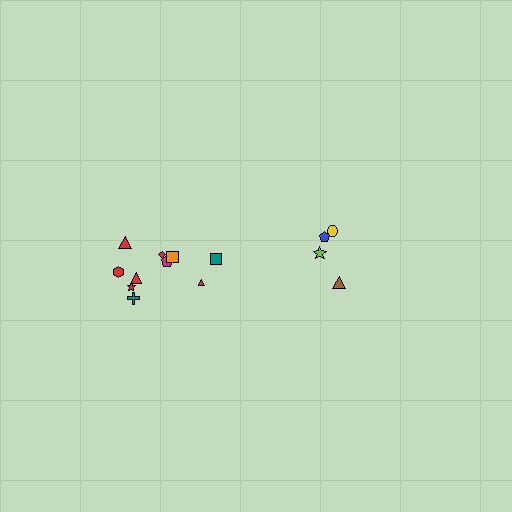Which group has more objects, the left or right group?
The left group.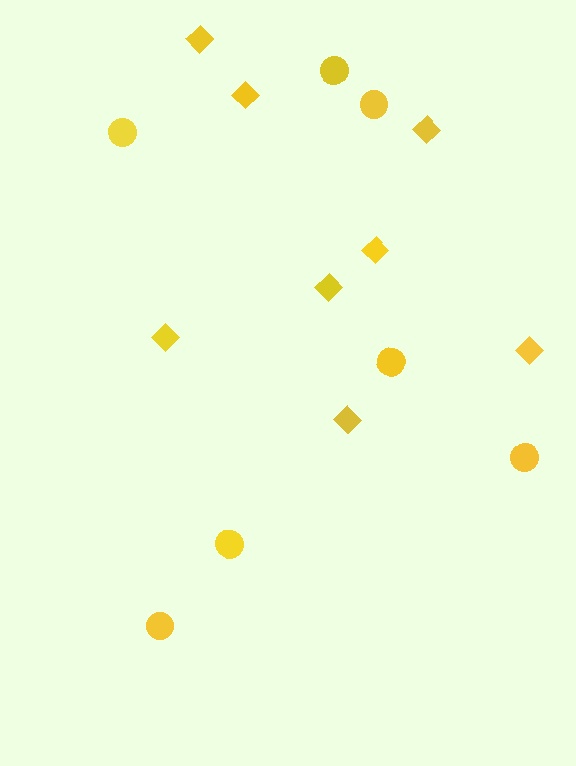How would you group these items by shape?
There are 2 groups: one group of diamonds (8) and one group of circles (7).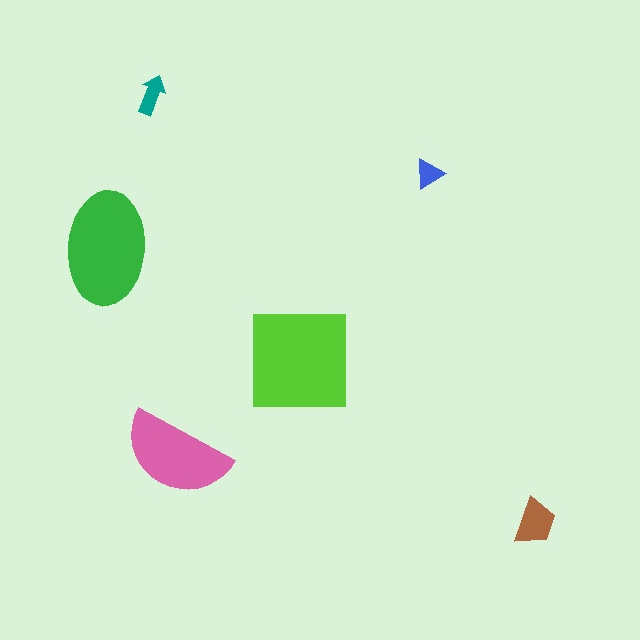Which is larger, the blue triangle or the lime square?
The lime square.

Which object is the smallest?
The blue triangle.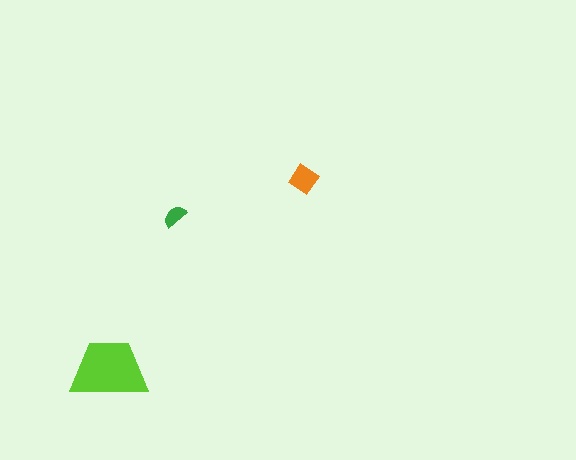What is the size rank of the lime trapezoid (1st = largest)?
1st.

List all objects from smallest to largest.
The green semicircle, the orange diamond, the lime trapezoid.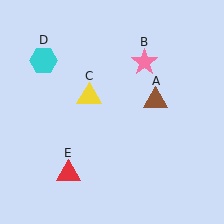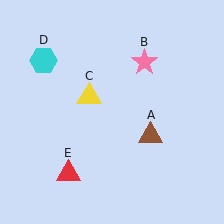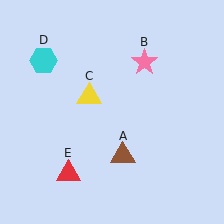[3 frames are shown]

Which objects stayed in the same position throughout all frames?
Pink star (object B) and yellow triangle (object C) and cyan hexagon (object D) and red triangle (object E) remained stationary.